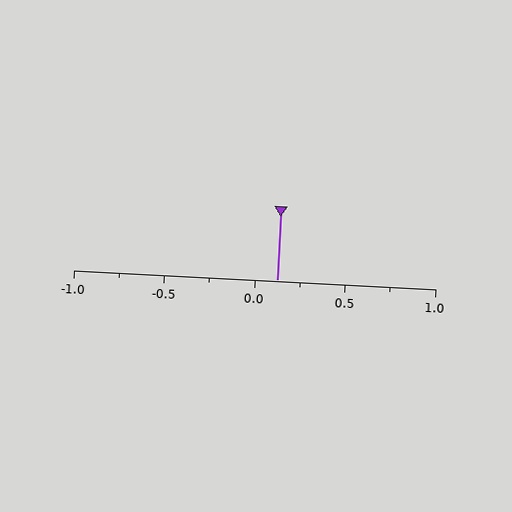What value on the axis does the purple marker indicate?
The marker indicates approximately 0.12.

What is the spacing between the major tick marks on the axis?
The major ticks are spaced 0.5 apart.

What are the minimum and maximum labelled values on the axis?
The axis runs from -1.0 to 1.0.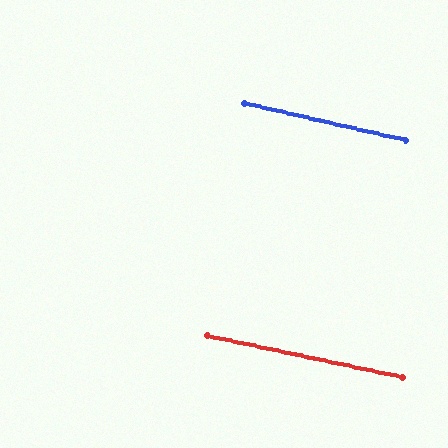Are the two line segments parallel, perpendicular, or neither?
Parallel — their directions differ by only 1.0°.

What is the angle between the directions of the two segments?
Approximately 1 degree.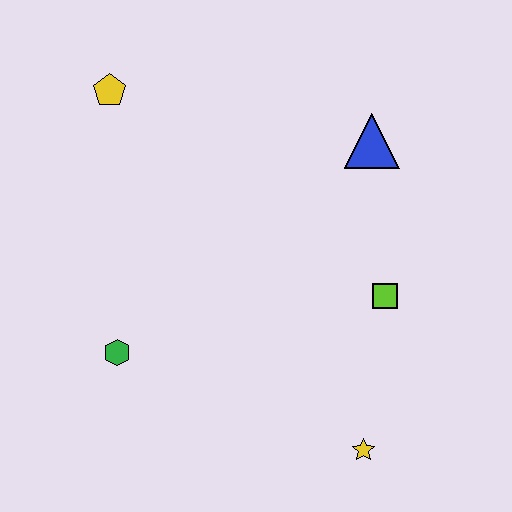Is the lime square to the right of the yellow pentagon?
Yes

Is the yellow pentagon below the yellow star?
No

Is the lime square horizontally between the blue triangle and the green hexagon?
No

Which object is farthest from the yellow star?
The yellow pentagon is farthest from the yellow star.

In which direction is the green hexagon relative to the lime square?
The green hexagon is to the left of the lime square.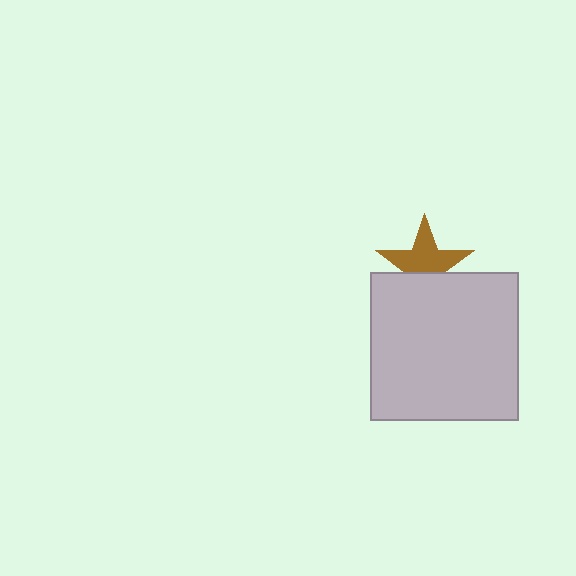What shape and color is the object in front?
The object in front is a light gray square.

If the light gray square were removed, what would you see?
You would see the complete brown star.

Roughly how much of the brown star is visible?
About half of it is visible (roughly 62%).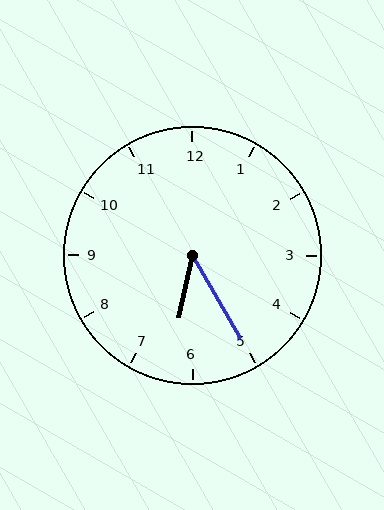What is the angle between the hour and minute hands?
Approximately 42 degrees.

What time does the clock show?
6:25.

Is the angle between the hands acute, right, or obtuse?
It is acute.